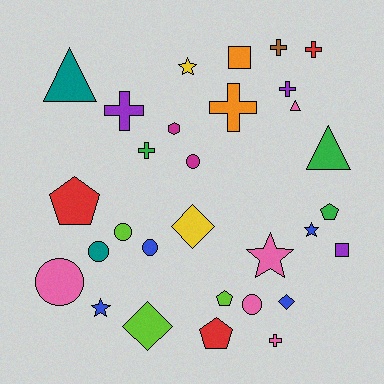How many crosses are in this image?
There are 7 crosses.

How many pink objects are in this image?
There are 5 pink objects.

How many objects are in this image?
There are 30 objects.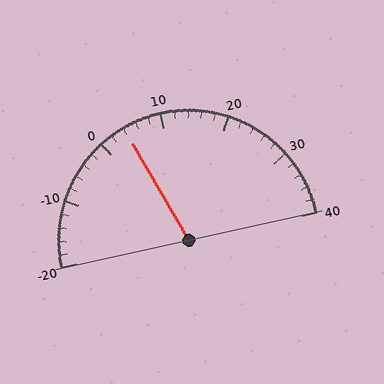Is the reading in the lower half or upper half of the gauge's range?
The reading is in the lower half of the range (-20 to 40).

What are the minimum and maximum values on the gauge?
The gauge ranges from -20 to 40.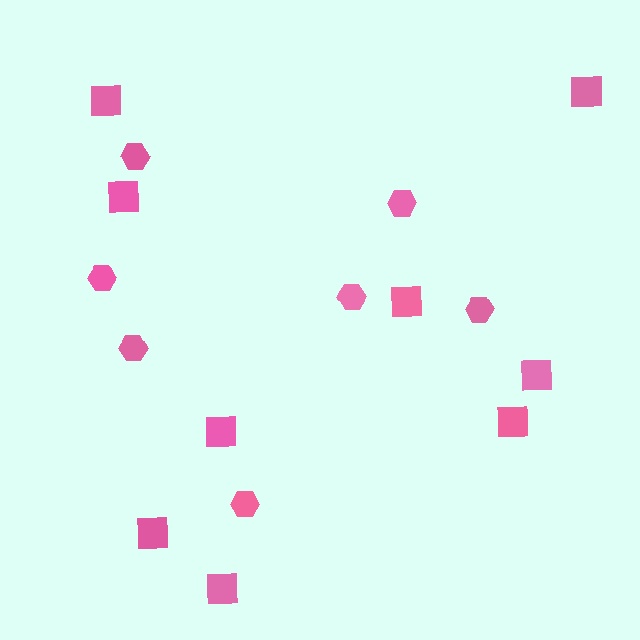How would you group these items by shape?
There are 2 groups: one group of hexagons (7) and one group of squares (9).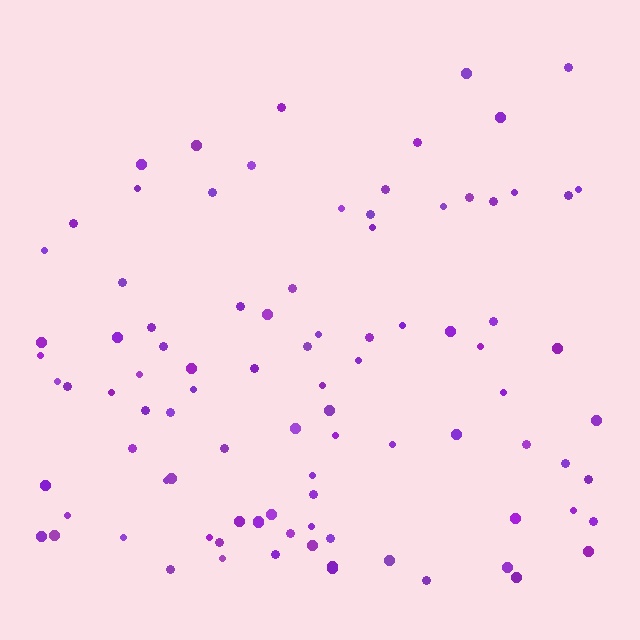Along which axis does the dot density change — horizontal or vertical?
Vertical.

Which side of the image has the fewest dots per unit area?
The top.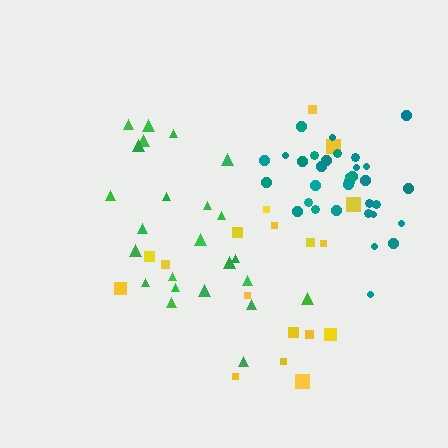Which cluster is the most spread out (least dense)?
Yellow.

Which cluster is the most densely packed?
Teal.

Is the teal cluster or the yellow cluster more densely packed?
Teal.